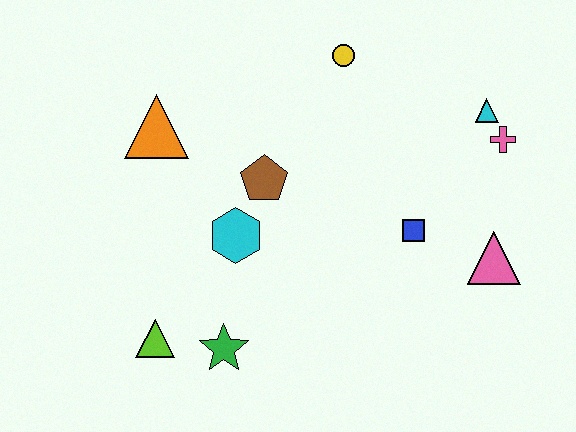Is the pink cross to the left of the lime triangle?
No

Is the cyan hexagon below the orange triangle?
Yes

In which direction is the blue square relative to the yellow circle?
The blue square is below the yellow circle.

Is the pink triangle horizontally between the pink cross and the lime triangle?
Yes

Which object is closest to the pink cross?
The cyan triangle is closest to the pink cross.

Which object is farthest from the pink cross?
The lime triangle is farthest from the pink cross.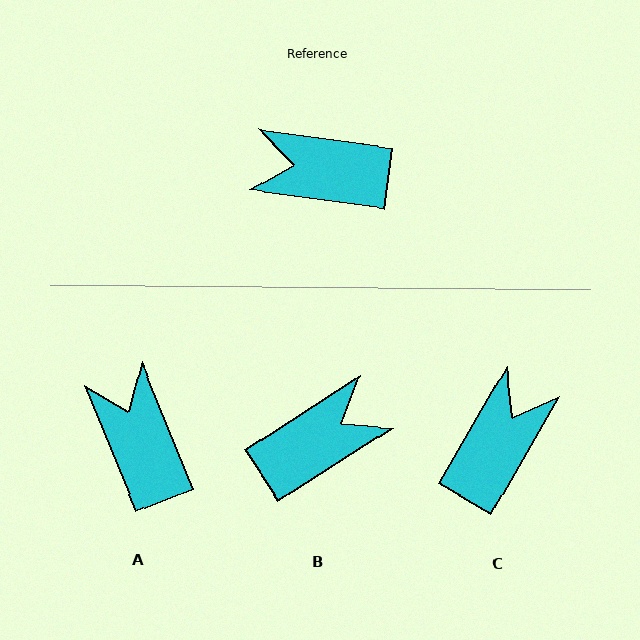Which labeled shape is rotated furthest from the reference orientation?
B, about 139 degrees away.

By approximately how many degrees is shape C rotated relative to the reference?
Approximately 112 degrees clockwise.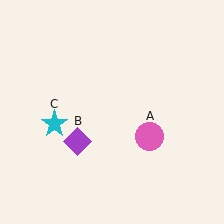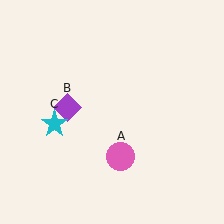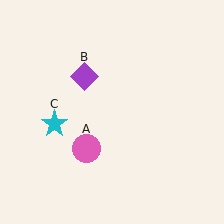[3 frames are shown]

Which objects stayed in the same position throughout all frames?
Cyan star (object C) remained stationary.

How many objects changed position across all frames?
2 objects changed position: pink circle (object A), purple diamond (object B).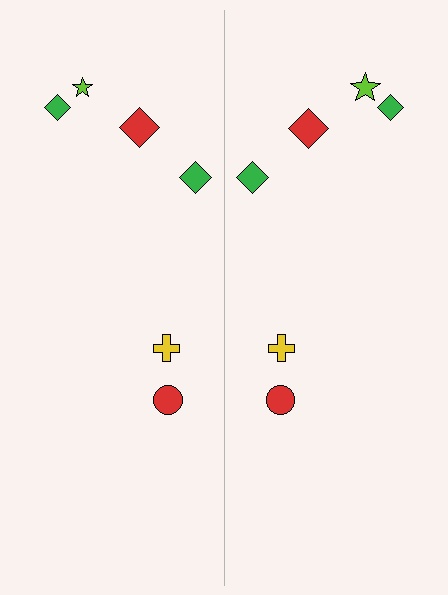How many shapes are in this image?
There are 12 shapes in this image.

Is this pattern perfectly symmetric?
No, the pattern is not perfectly symmetric. The lime star on the right side has a different size than its mirror counterpart.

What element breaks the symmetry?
The lime star on the right side has a different size than its mirror counterpart.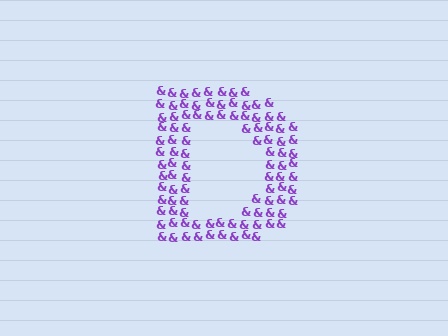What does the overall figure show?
The overall figure shows the letter D.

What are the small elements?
The small elements are ampersands.